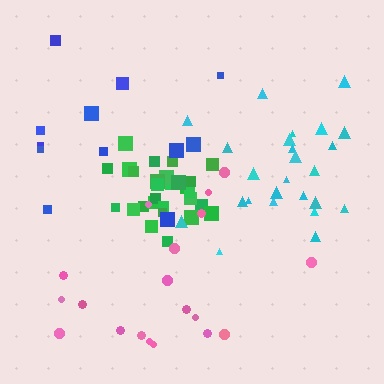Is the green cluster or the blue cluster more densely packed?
Green.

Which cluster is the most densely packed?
Green.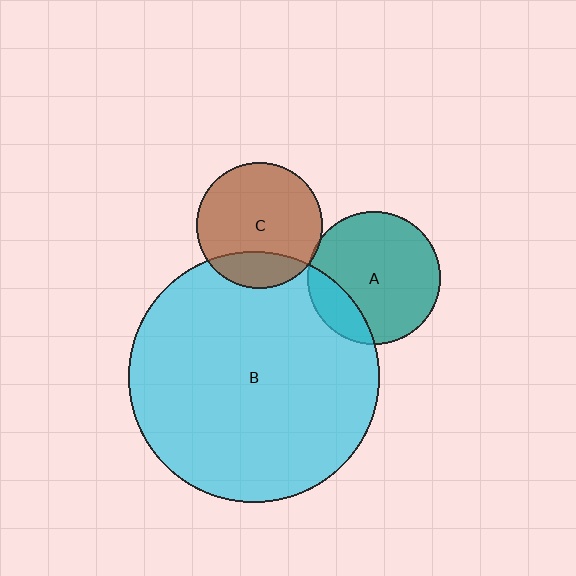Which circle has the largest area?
Circle B (cyan).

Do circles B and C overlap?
Yes.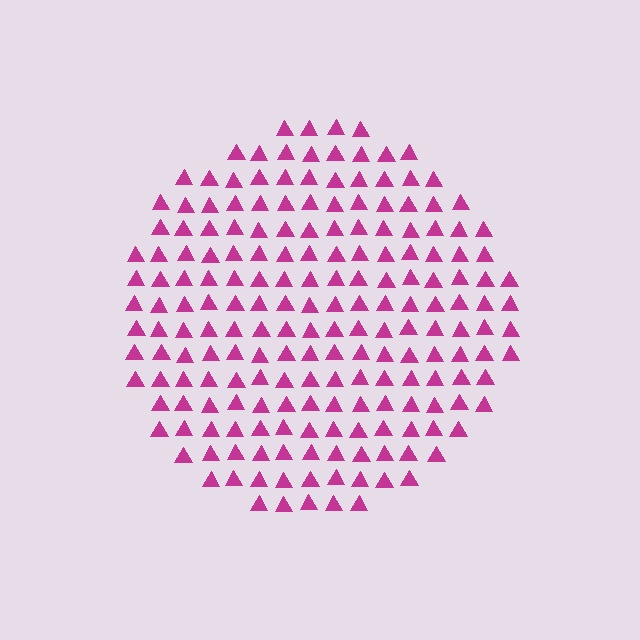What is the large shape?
The large shape is a circle.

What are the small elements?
The small elements are triangles.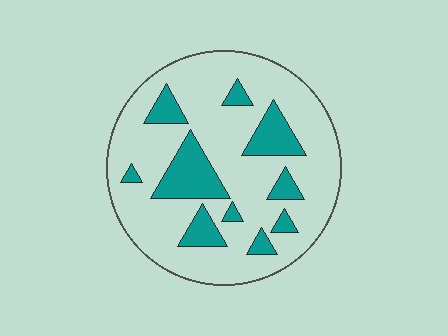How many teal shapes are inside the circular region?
10.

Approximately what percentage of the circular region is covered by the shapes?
Approximately 20%.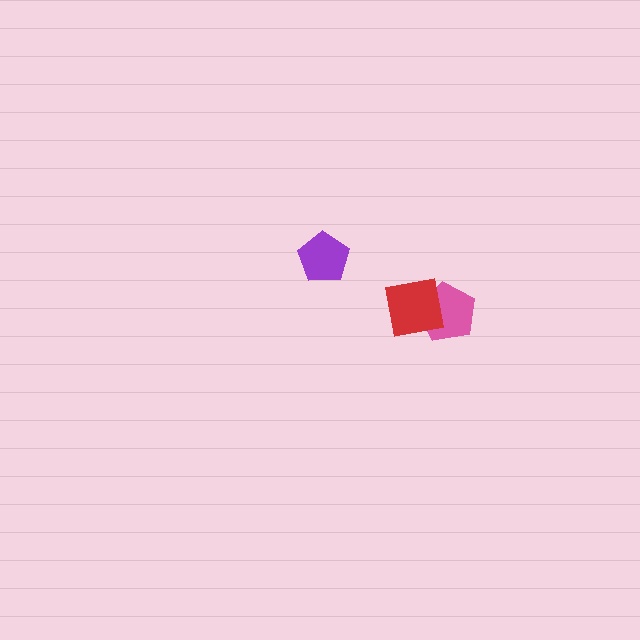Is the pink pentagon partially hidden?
Yes, it is partially covered by another shape.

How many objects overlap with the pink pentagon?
1 object overlaps with the pink pentagon.